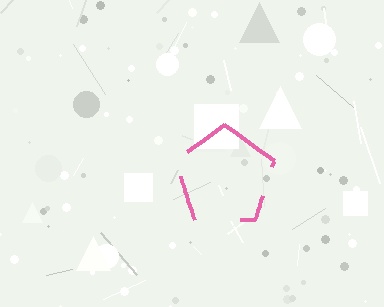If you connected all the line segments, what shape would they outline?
They would outline a pentagon.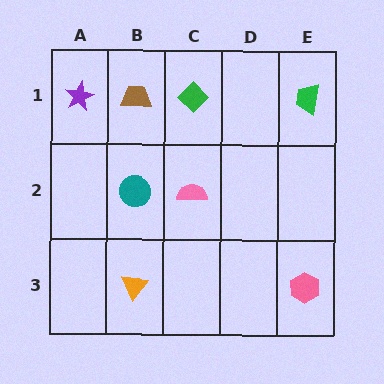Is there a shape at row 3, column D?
No, that cell is empty.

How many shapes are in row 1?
4 shapes.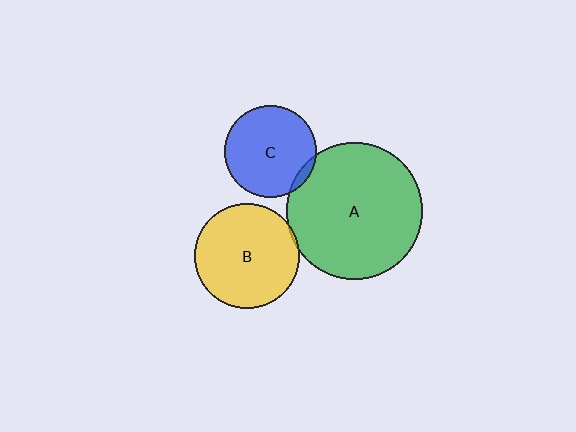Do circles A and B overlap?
Yes.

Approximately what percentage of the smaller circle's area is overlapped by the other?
Approximately 5%.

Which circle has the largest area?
Circle A (green).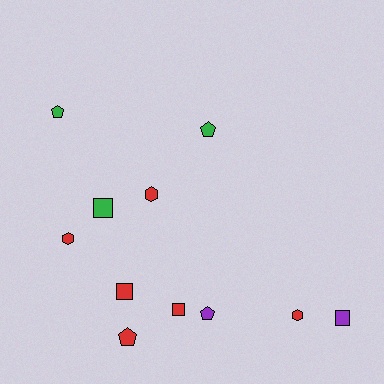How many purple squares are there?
There is 1 purple square.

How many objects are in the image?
There are 11 objects.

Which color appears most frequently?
Red, with 6 objects.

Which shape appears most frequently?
Pentagon, with 4 objects.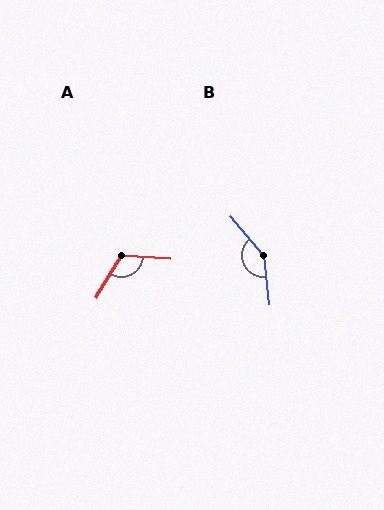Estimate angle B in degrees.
Approximately 146 degrees.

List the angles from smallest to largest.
A (117°), B (146°).